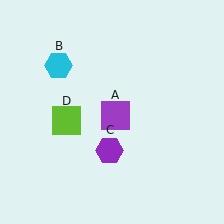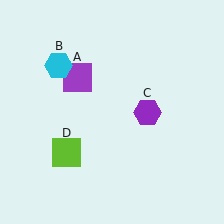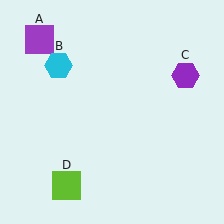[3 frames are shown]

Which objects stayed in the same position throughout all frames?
Cyan hexagon (object B) remained stationary.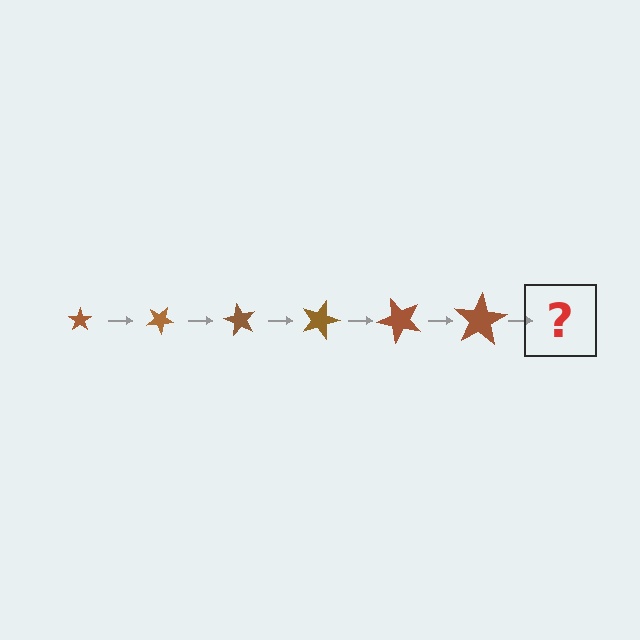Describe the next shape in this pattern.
It should be a star, larger than the previous one and rotated 180 degrees from the start.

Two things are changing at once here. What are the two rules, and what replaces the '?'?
The two rules are that the star grows larger each step and it rotates 30 degrees each step. The '?' should be a star, larger than the previous one and rotated 180 degrees from the start.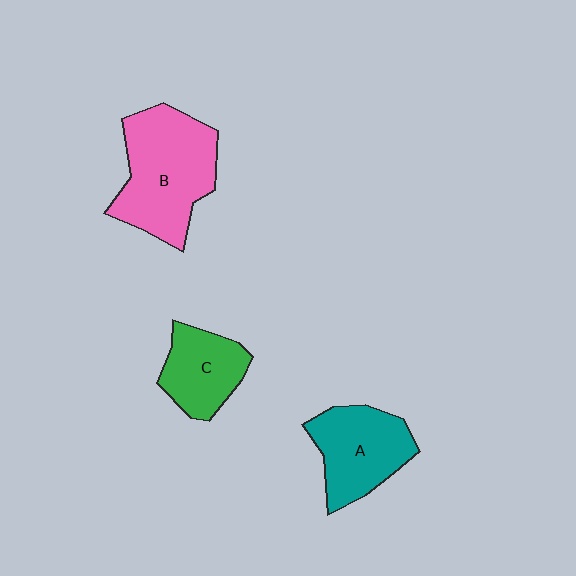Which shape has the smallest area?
Shape C (green).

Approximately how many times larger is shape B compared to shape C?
Approximately 1.8 times.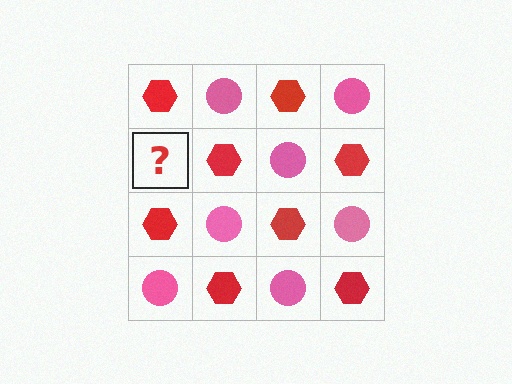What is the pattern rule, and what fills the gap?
The rule is that it alternates red hexagon and pink circle in a checkerboard pattern. The gap should be filled with a pink circle.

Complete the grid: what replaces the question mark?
The question mark should be replaced with a pink circle.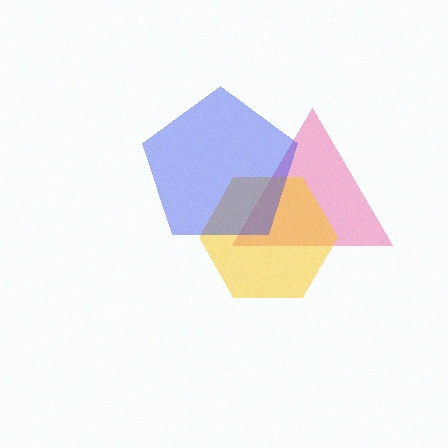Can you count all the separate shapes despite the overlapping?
Yes, there are 3 separate shapes.